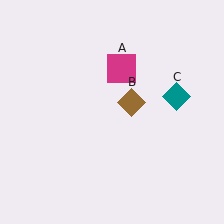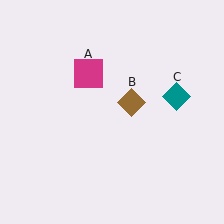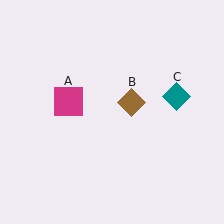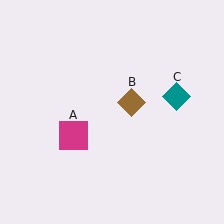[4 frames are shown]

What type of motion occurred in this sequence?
The magenta square (object A) rotated counterclockwise around the center of the scene.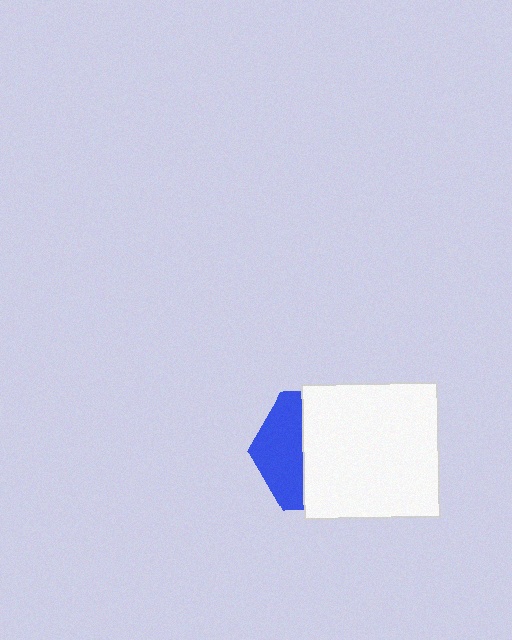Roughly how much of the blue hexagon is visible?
A small part of it is visible (roughly 36%).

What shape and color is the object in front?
The object in front is a white square.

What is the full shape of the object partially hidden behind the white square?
The partially hidden object is a blue hexagon.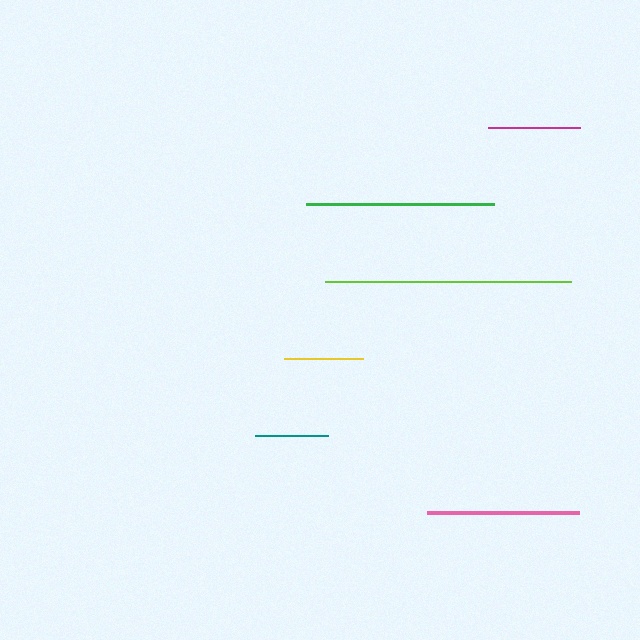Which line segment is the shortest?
The teal line is the shortest at approximately 73 pixels.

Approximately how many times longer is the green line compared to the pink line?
The green line is approximately 1.2 times the length of the pink line.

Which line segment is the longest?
The lime line is the longest at approximately 245 pixels.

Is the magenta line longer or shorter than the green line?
The green line is longer than the magenta line.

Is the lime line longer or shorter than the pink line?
The lime line is longer than the pink line.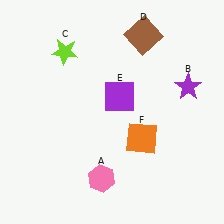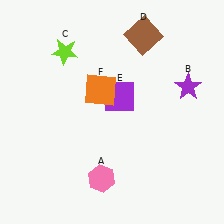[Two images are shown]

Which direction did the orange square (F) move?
The orange square (F) moved up.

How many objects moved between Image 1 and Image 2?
1 object moved between the two images.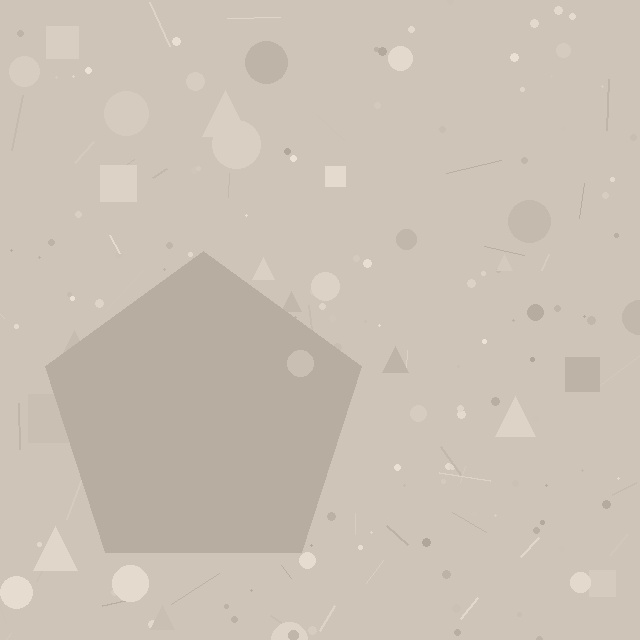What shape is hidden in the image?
A pentagon is hidden in the image.